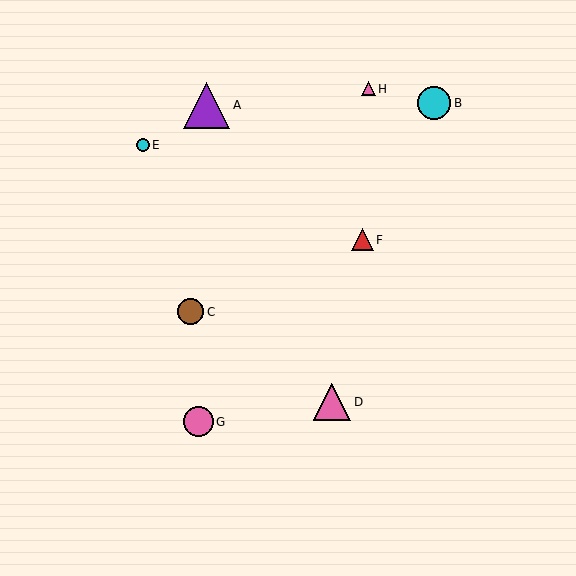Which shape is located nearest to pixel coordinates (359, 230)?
The red triangle (labeled F) at (362, 240) is nearest to that location.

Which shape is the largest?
The purple triangle (labeled A) is the largest.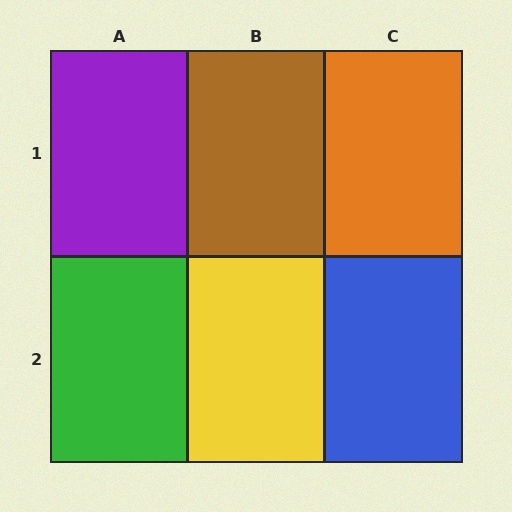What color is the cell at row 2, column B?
Yellow.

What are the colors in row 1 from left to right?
Purple, brown, orange.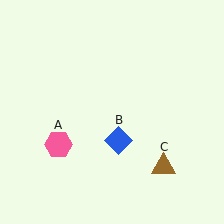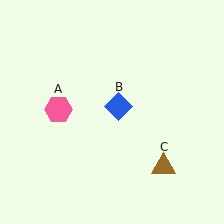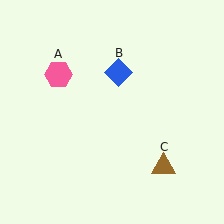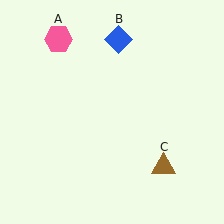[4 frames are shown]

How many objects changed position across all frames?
2 objects changed position: pink hexagon (object A), blue diamond (object B).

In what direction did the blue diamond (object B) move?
The blue diamond (object B) moved up.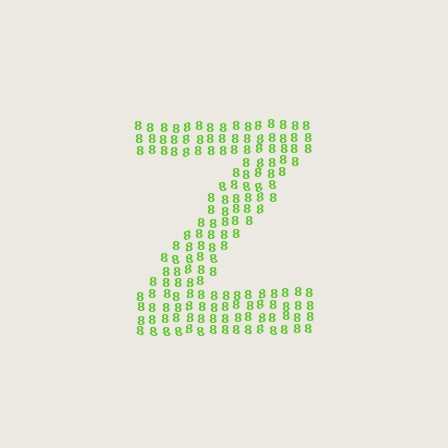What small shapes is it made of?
It is made of small digit 8's.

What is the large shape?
The large shape is the letter Z.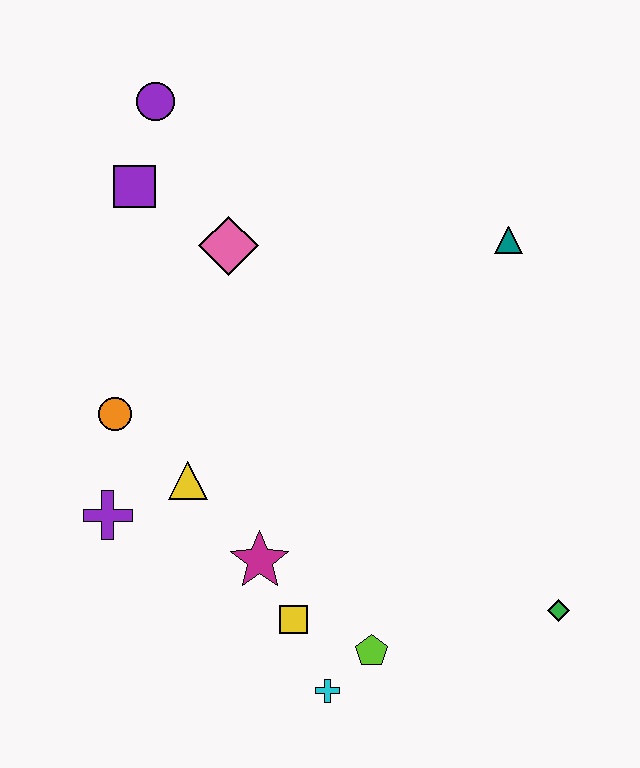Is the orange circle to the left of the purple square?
Yes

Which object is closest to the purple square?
The purple circle is closest to the purple square.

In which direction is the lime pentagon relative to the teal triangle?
The lime pentagon is below the teal triangle.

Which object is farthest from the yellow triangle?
The teal triangle is farthest from the yellow triangle.